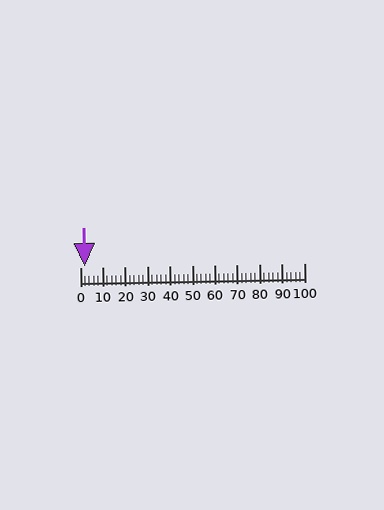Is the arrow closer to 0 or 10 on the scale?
The arrow is closer to 0.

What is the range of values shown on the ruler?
The ruler shows values from 0 to 100.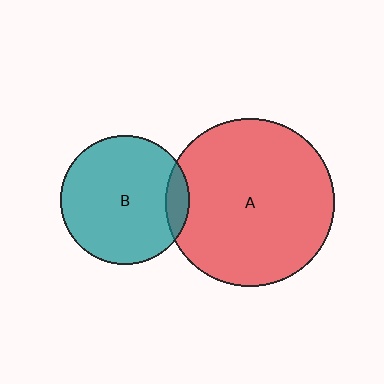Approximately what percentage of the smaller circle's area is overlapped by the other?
Approximately 10%.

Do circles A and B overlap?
Yes.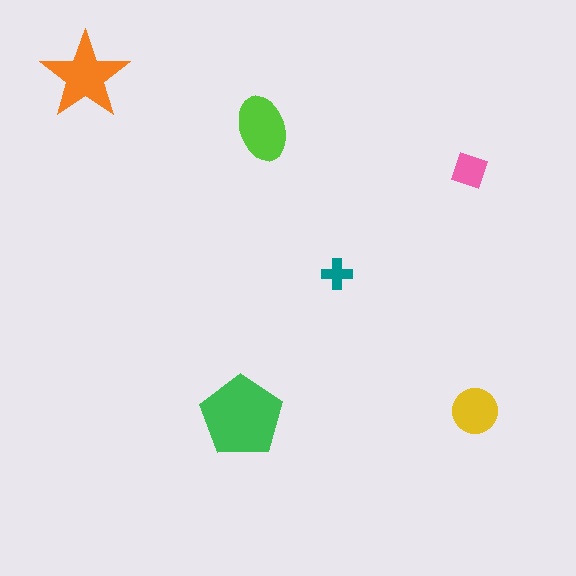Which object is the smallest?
The teal cross.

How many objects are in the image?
There are 6 objects in the image.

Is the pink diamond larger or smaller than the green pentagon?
Smaller.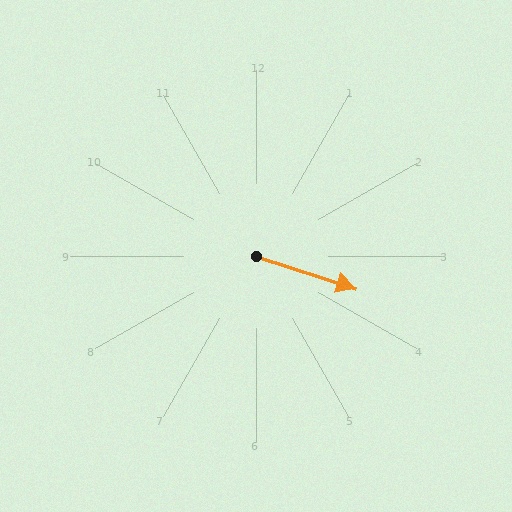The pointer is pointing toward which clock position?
Roughly 4 o'clock.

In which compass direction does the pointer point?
East.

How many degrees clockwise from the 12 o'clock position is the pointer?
Approximately 108 degrees.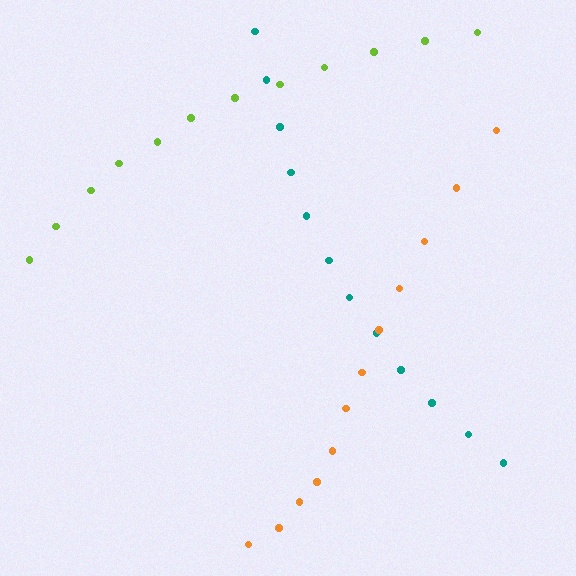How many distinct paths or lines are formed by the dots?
There are 3 distinct paths.